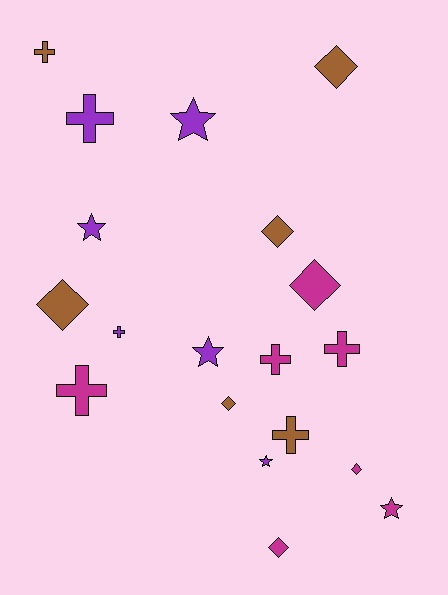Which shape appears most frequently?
Cross, with 7 objects.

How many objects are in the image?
There are 19 objects.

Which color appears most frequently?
Magenta, with 7 objects.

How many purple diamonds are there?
There are no purple diamonds.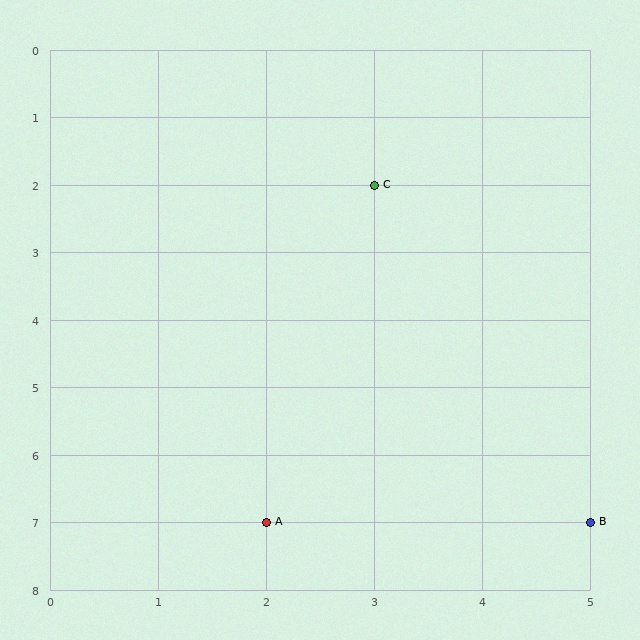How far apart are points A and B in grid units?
Points A and B are 3 columns apart.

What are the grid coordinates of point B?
Point B is at grid coordinates (5, 7).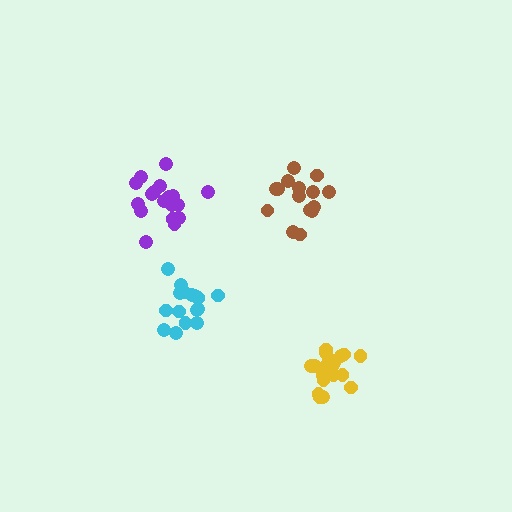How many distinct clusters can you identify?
There are 4 distinct clusters.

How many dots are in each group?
Group 1: 15 dots, Group 2: 20 dots, Group 3: 16 dots, Group 4: 20 dots (71 total).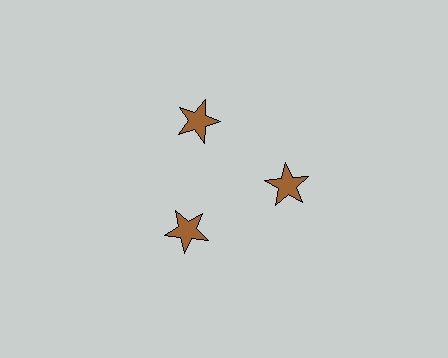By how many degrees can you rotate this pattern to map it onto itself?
The pattern maps onto itself every 120 degrees of rotation.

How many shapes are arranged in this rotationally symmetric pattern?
There are 3 shapes, arranged in 3 groups of 1.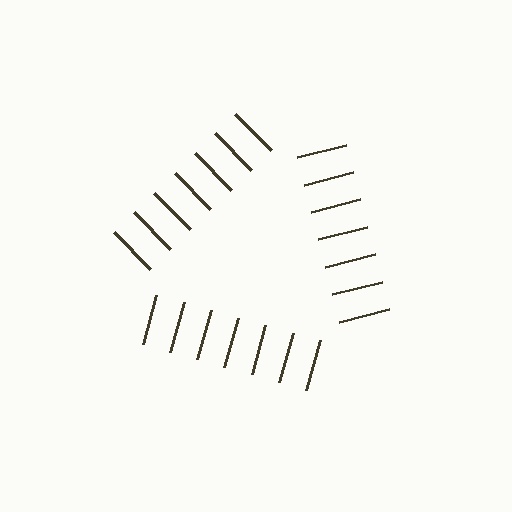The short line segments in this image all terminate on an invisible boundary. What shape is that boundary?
An illusory triangle — the line segments terminate on its edges but no continuous stroke is drawn.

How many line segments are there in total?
21 — 7 along each of the 3 edges.